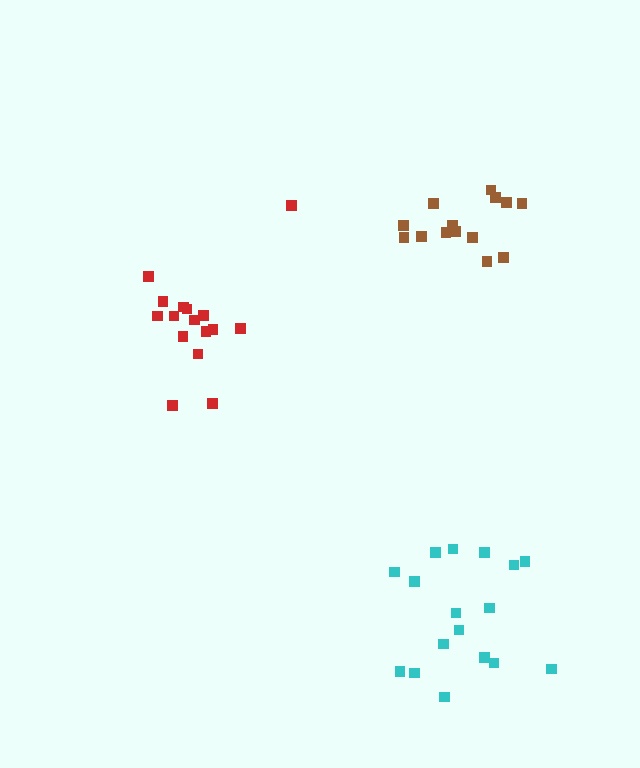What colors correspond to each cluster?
The clusters are colored: red, brown, cyan.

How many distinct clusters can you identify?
There are 3 distinct clusters.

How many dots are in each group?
Group 1: 16 dots, Group 2: 14 dots, Group 3: 17 dots (47 total).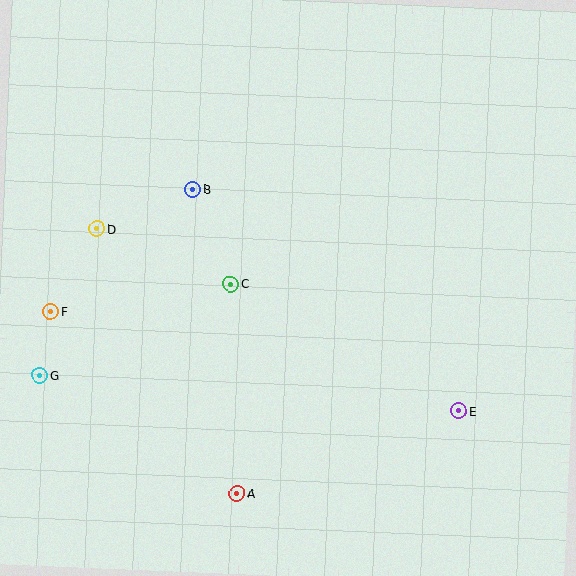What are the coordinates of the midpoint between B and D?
The midpoint between B and D is at (145, 209).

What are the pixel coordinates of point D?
Point D is at (97, 229).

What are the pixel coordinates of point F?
Point F is at (51, 312).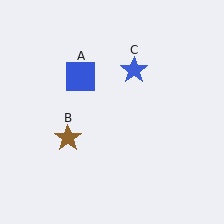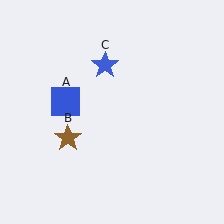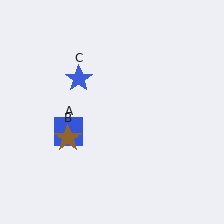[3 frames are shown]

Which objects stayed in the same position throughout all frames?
Brown star (object B) remained stationary.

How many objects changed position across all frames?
2 objects changed position: blue square (object A), blue star (object C).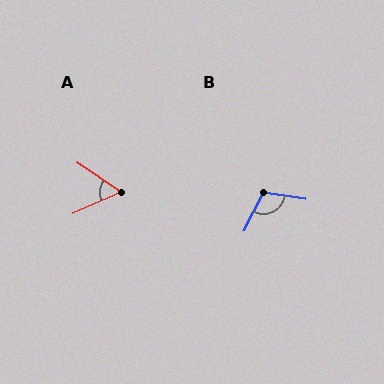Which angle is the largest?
B, at approximately 108 degrees.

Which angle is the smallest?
A, at approximately 58 degrees.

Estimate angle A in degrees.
Approximately 58 degrees.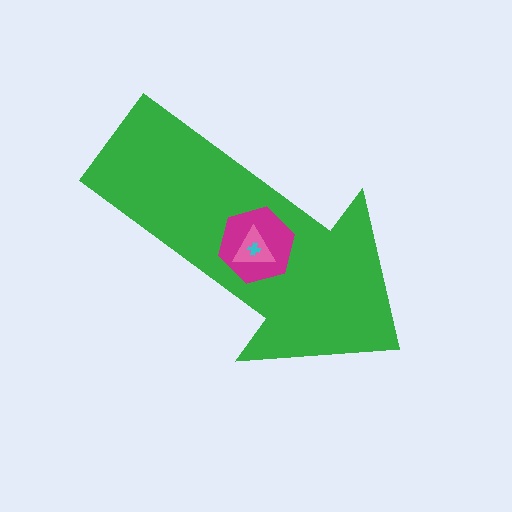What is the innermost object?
The cyan cross.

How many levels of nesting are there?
4.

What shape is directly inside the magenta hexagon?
The pink triangle.